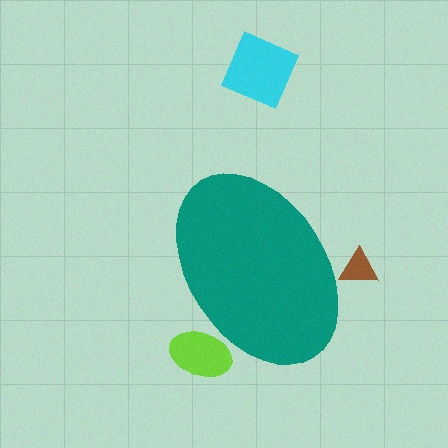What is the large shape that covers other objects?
A teal ellipse.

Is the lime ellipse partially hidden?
Yes, the lime ellipse is partially hidden behind the teal ellipse.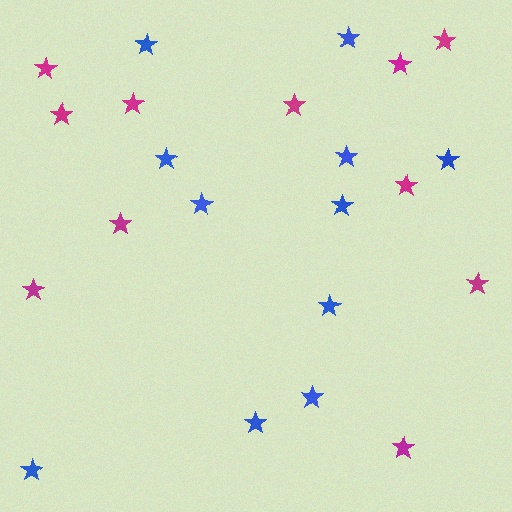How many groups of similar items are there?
There are 2 groups: one group of blue stars (11) and one group of magenta stars (11).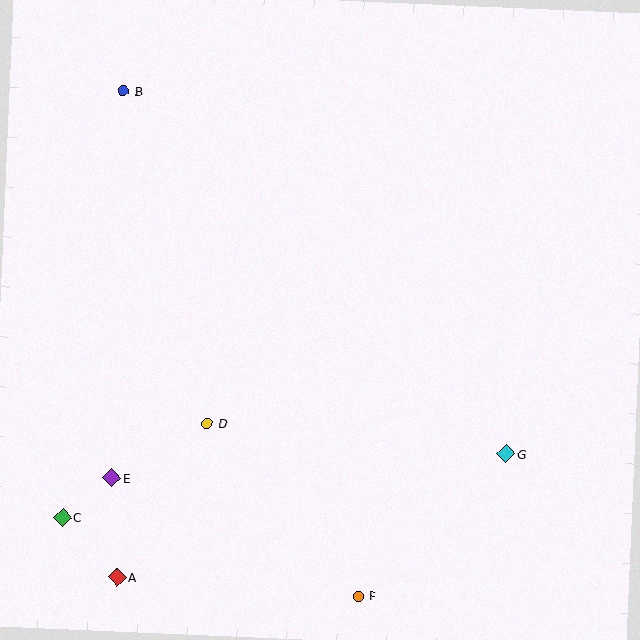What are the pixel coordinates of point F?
Point F is at (358, 596).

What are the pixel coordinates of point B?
Point B is at (123, 91).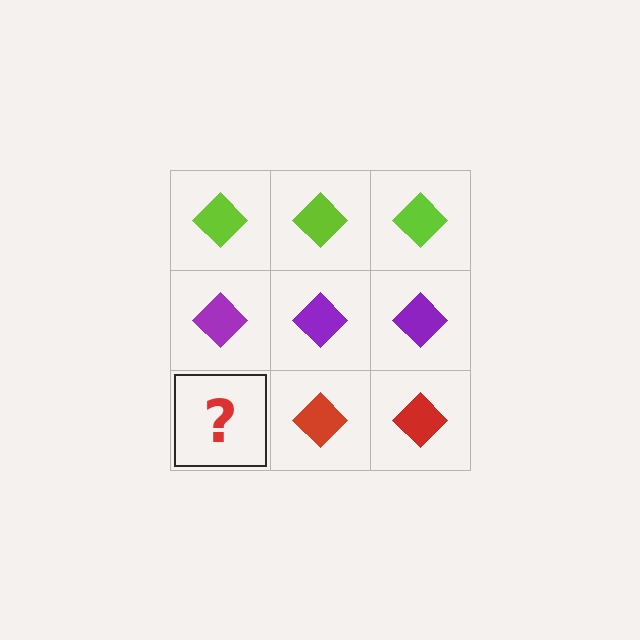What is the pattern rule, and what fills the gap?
The rule is that each row has a consistent color. The gap should be filled with a red diamond.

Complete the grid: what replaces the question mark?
The question mark should be replaced with a red diamond.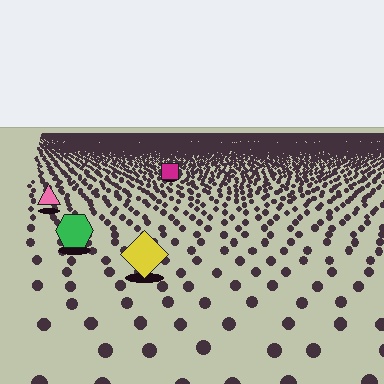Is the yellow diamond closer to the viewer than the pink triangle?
Yes. The yellow diamond is closer — you can tell from the texture gradient: the ground texture is coarser near it.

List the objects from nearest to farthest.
From nearest to farthest: the yellow diamond, the green hexagon, the pink triangle, the magenta square.